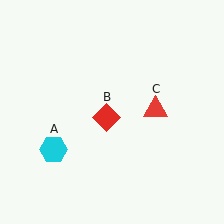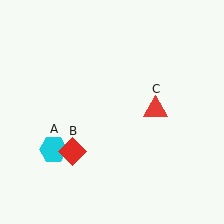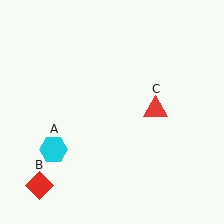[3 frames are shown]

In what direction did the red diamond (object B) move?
The red diamond (object B) moved down and to the left.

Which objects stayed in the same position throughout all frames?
Cyan hexagon (object A) and red triangle (object C) remained stationary.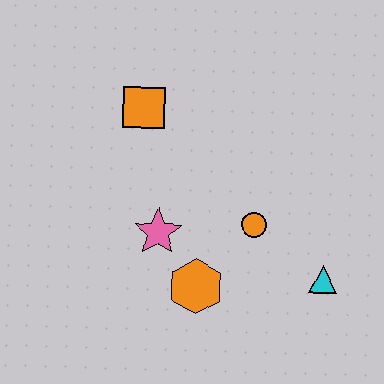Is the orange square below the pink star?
No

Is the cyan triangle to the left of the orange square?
No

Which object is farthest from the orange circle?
The orange square is farthest from the orange circle.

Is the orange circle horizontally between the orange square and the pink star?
No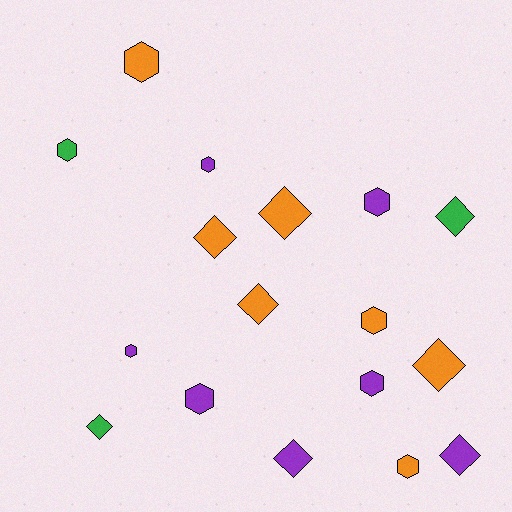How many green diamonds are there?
There are 2 green diamonds.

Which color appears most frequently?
Orange, with 7 objects.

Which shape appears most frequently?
Hexagon, with 9 objects.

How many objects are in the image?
There are 17 objects.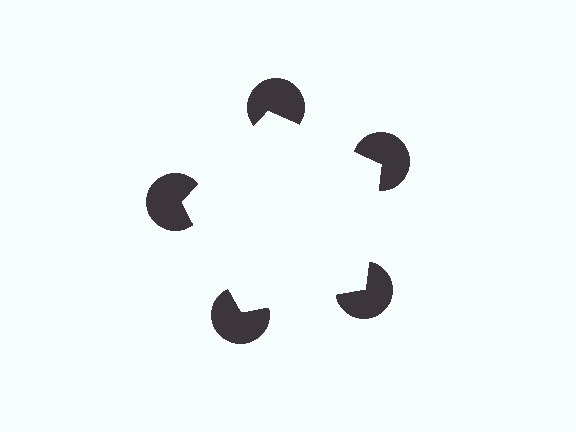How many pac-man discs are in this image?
There are 5 — one at each vertex of the illusory pentagon.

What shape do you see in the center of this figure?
An illusory pentagon — its edges are inferred from the aligned wedge cuts in the pac-man discs, not physically drawn.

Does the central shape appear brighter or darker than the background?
It typically appears slightly brighter than the background, even though no actual brightness change is drawn.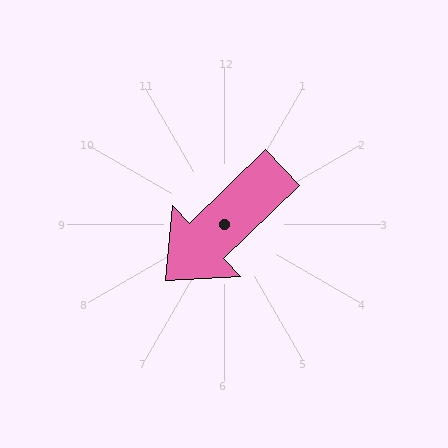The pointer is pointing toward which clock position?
Roughly 8 o'clock.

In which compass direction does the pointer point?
Southwest.